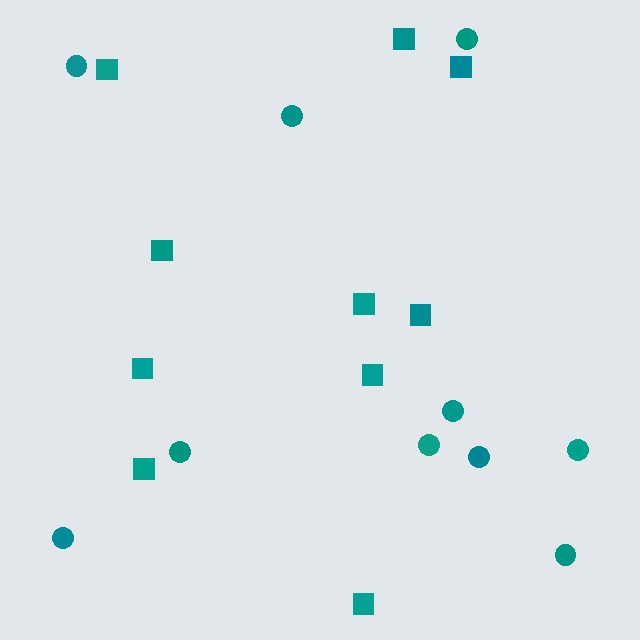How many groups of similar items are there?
There are 2 groups: one group of circles (10) and one group of squares (10).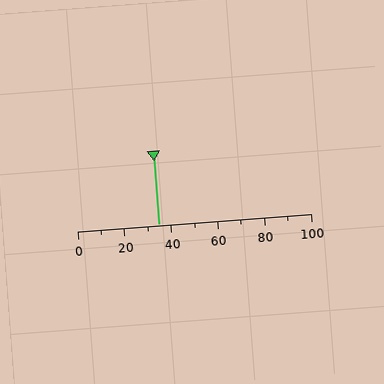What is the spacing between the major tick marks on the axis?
The major ticks are spaced 20 apart.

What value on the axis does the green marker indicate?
The marker indicates approximately 35.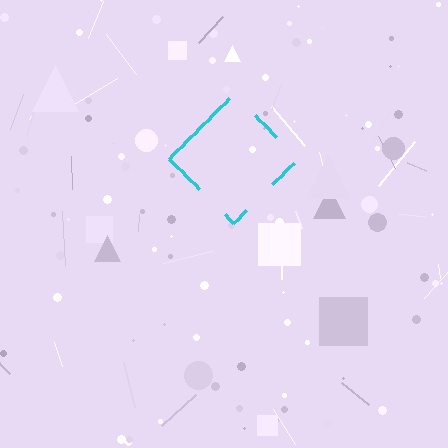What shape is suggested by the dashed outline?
The dashed outline suggests a diamond.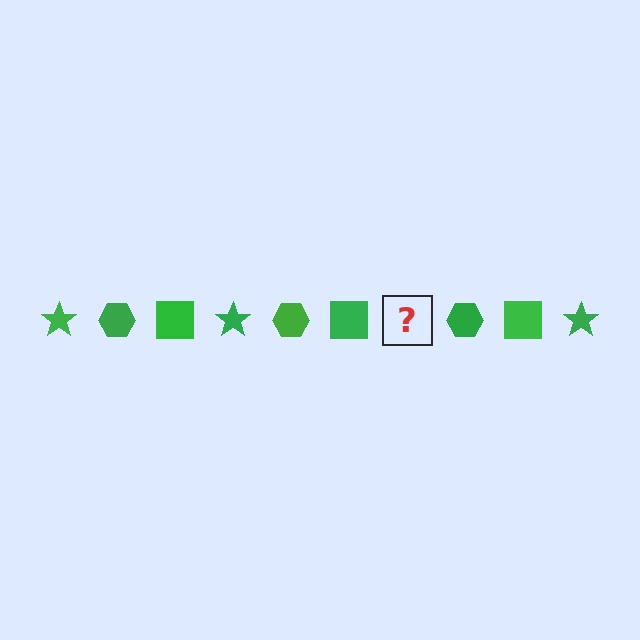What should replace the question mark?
The question mark should be replaced with a green star.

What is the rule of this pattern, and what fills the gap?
The rule is that the pattern cycles through star, hexagon, square shapes in green. The gap should be filled with a green star.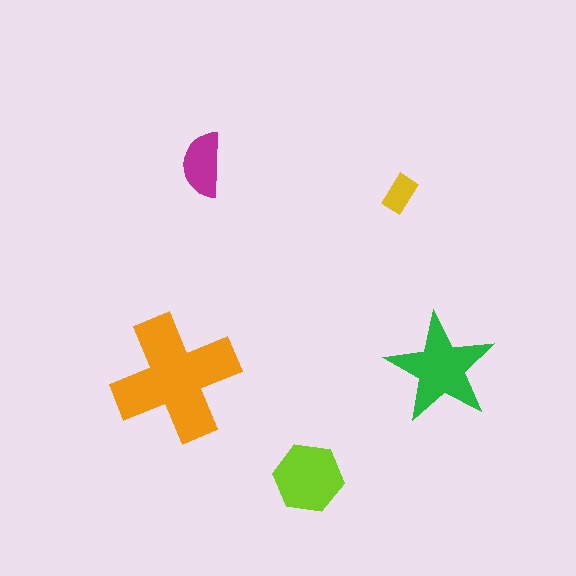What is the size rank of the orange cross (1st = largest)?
1st.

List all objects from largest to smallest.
The orange cross, the green star, the lime hexagon, the magenta semicircle, the yellow rectangle.